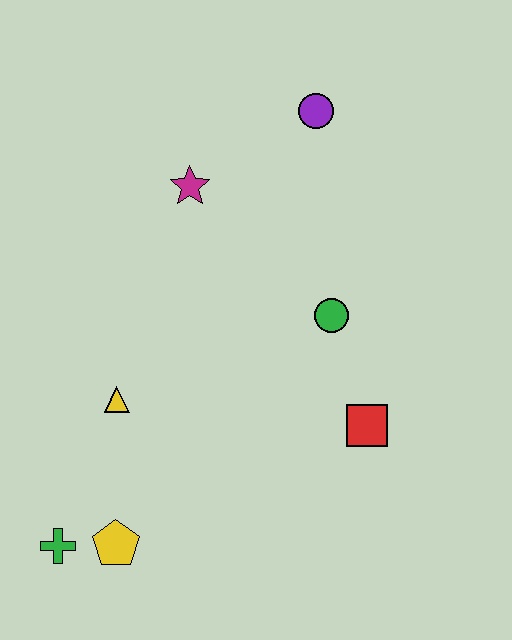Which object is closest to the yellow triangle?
The yellow pentagon is closest to the yellow triangle.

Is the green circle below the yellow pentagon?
No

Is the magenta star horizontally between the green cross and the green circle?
Yes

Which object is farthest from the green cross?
The purple circle is farthest from the green cross.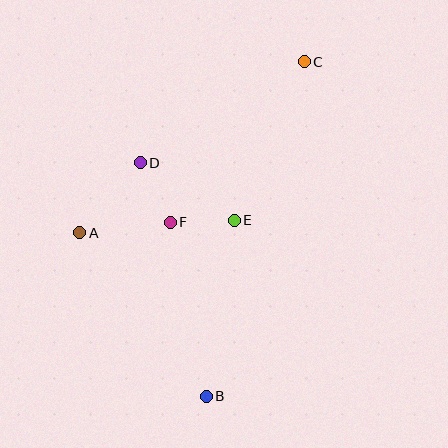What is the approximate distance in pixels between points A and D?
The distance between A and D is approximately 93 pixels.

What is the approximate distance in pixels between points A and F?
The distance between A and F is approximately 91 pixels.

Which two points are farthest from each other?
Points B and C are farthest from each other.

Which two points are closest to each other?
Points E and F are closest to each other.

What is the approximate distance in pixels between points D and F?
The distance between D and F is approximately 67 pixels.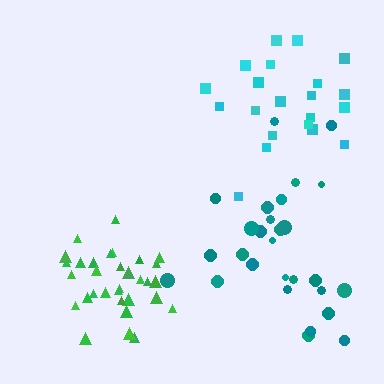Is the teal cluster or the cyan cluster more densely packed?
Teal.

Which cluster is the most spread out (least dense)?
Cyan.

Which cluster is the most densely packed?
Green.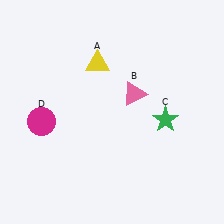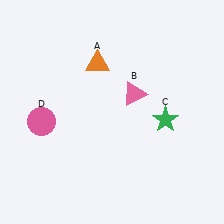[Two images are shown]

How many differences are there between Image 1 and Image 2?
There are 2 differences between the two images.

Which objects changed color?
A changed from yellow to orange. D changed from magenta to pink.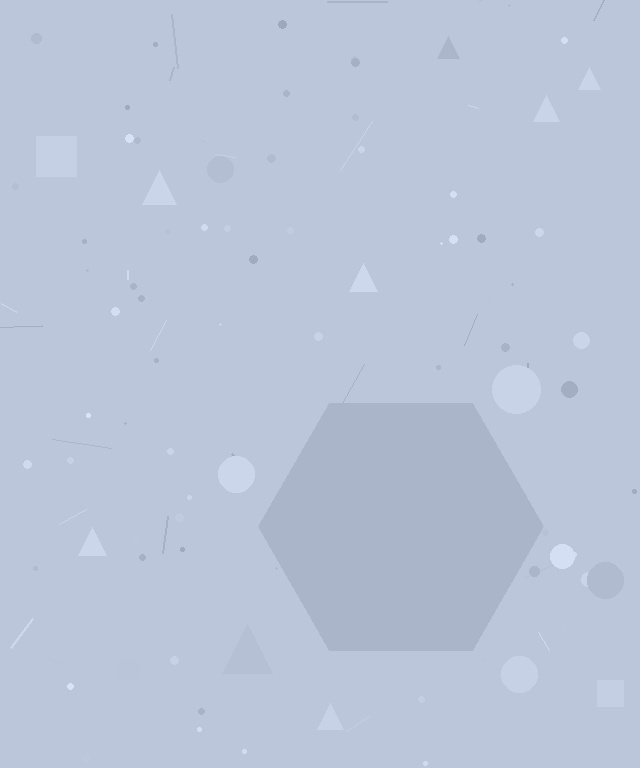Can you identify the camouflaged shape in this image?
The camouflaged shape is a hexagon.